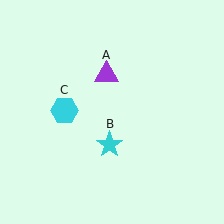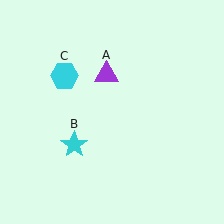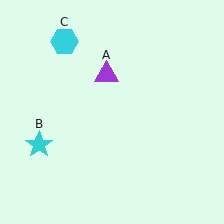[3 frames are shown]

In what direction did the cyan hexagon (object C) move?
The cyan hexagon (object C) moved up.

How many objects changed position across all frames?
2 objects changed position: cyan star (object B), cyan hexagon (object C).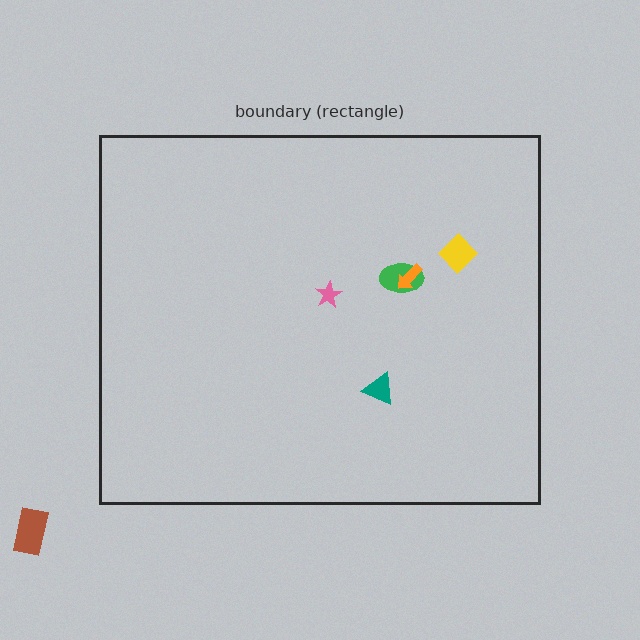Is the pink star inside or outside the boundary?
Inside.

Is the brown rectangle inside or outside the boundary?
Outside.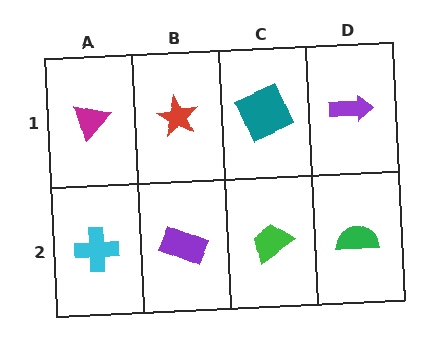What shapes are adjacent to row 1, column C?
A green trapezoid (row 2, column C), a red star (row 1, column B), a purple arrow (row 1, column D).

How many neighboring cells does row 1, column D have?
2.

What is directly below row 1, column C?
A green trapezoid.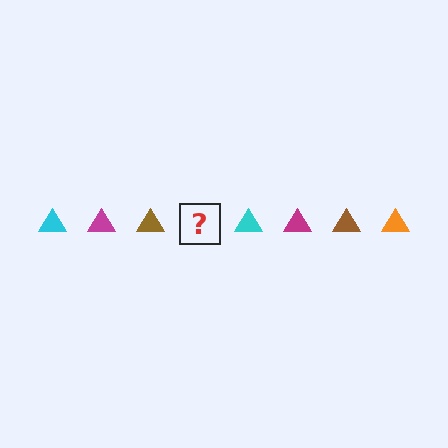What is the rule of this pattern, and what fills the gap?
The rule is that the pattern cycles through cyan, magenta, brown, orange triangles. The gap should be filled with an orange triangle.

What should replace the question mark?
The question mark should be replaced with an orange triangle.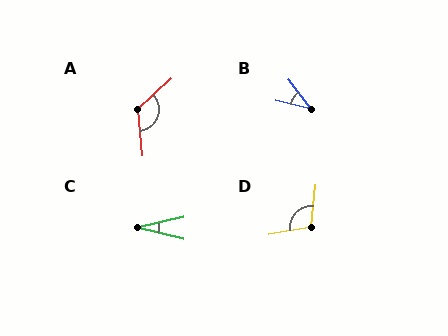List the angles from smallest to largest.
C (27°), B (40°), D (106°), A (127°).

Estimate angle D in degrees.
Approximately 106 degrees.